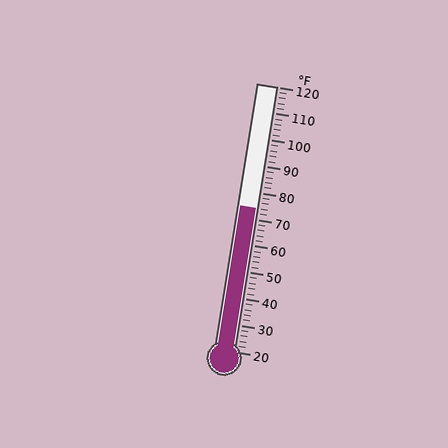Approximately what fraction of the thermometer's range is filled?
The thermometer is filled to approximately 55% of its range.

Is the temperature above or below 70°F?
The temperature is above 70°F.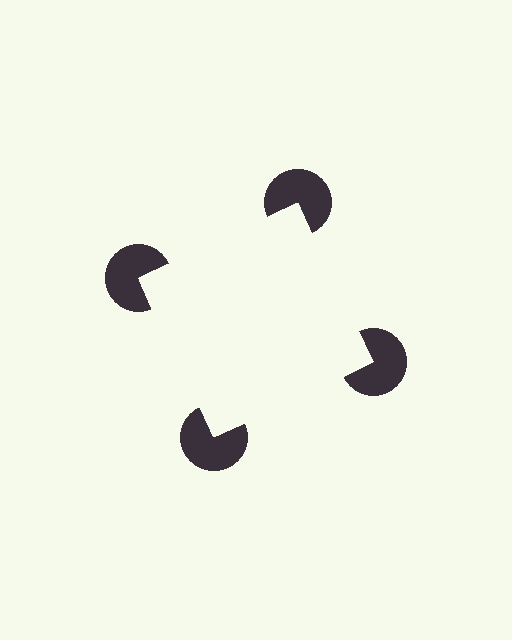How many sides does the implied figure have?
4 sides.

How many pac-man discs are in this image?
There are 4 — one at each vertex of the illusory square.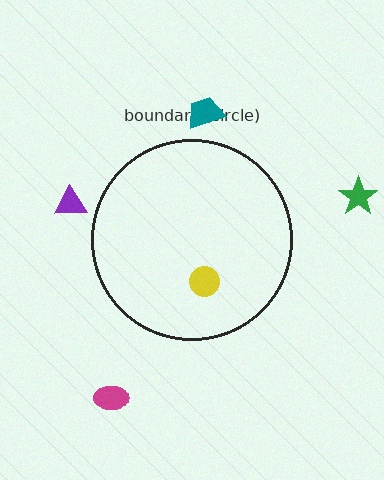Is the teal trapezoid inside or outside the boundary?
Outside.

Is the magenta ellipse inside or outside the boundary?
Outside.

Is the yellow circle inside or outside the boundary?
Inside.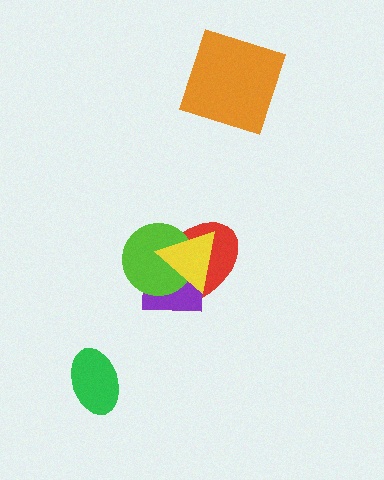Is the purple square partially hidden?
Yes, it is partially covered by another shape.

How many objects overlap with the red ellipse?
3 objects overlap with the red ellipse.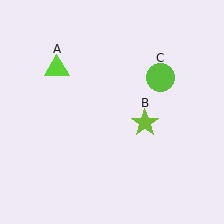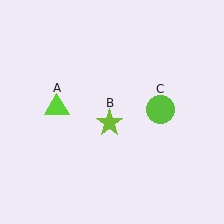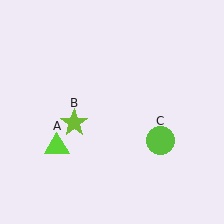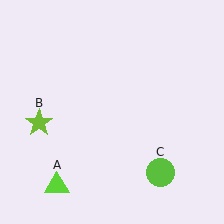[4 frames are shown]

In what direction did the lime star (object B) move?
The lime star (object B) moved left.